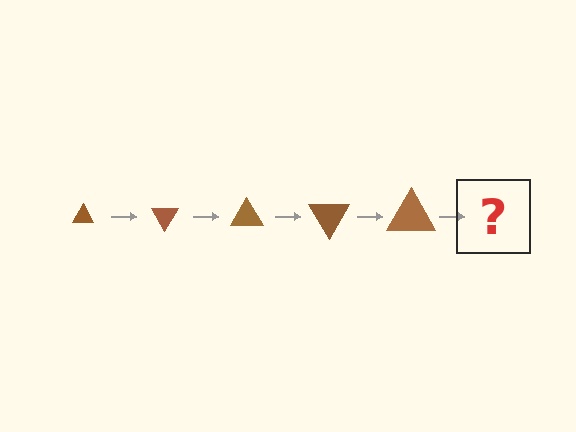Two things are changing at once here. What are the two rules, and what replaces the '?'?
The two rules are that the triangle grows larger each step and it rotates 60 degrees each step. The '?' should be a triangle, larger than the previous one and rotated 300 degrees from the start.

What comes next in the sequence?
The next element should be a triangle, larger than the previous one and rotated 300 degrees from the start.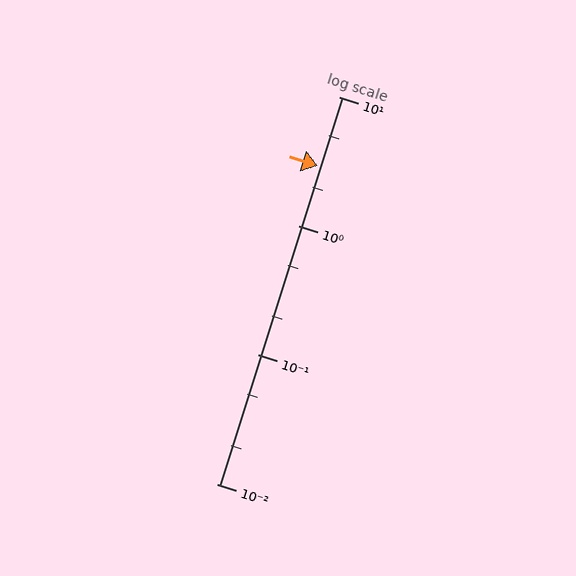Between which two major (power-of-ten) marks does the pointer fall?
The pointer is between 1 and 10.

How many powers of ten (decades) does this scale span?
The scale spans 3 decades, from 0.01 to 10.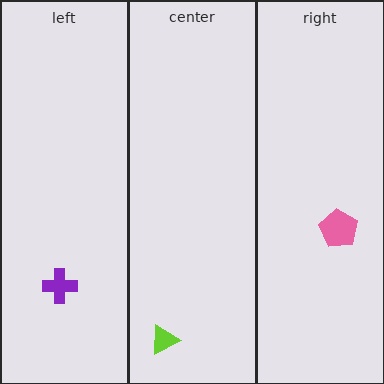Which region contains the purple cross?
The left region.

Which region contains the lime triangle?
The center region.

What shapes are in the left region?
The purple cross.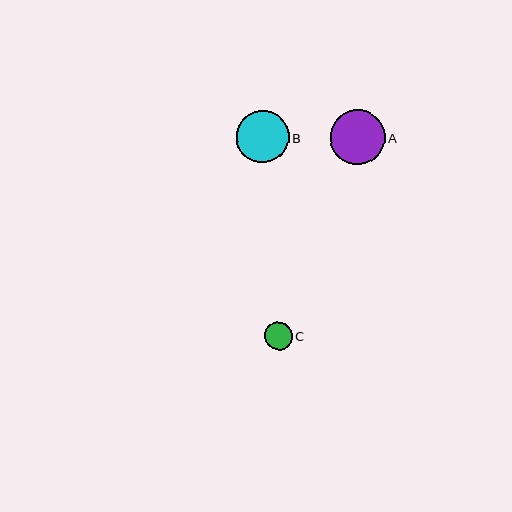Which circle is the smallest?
Circle C is the smallest with a size of approximately 28 pixels.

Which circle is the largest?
Circle A is the largest with a size of approximately 55 pixels.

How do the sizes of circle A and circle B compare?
Circle A and circle B are approximately the same size.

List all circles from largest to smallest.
From largest to smallest: A, B, C.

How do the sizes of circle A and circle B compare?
Circle A and circle B are approximately the same size.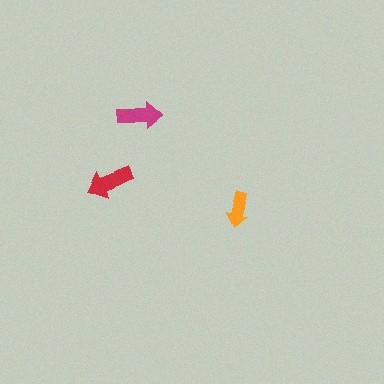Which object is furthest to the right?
The orange arrow is rightmost.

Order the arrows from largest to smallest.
the red one, the magenta one, the orange one.